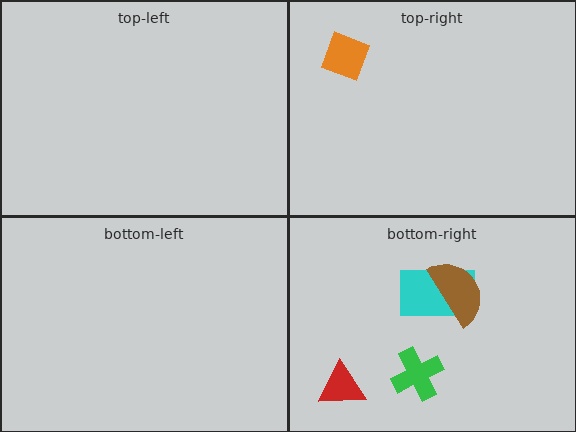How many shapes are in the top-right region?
1.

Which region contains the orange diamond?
The top-right region.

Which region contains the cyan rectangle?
The bottom-right region.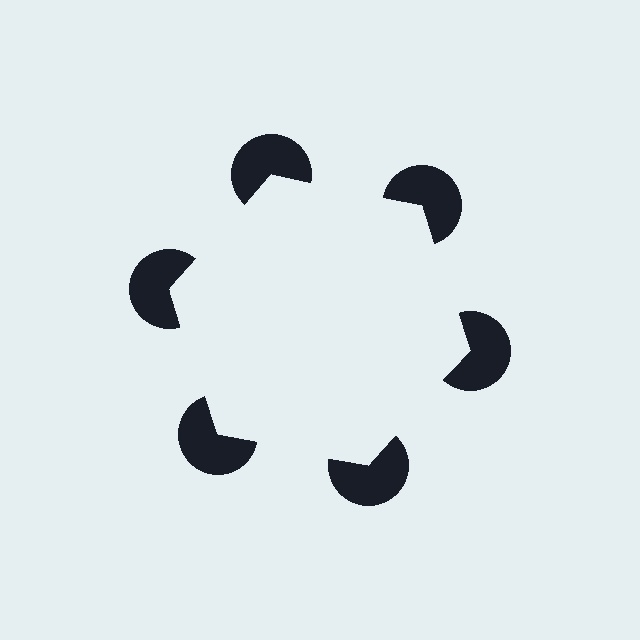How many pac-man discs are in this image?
There are 6 — one at each vertex of the illusory hexagon.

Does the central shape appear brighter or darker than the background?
It typically appears slightly brighter than the background, even though no actual brightness change is drawn.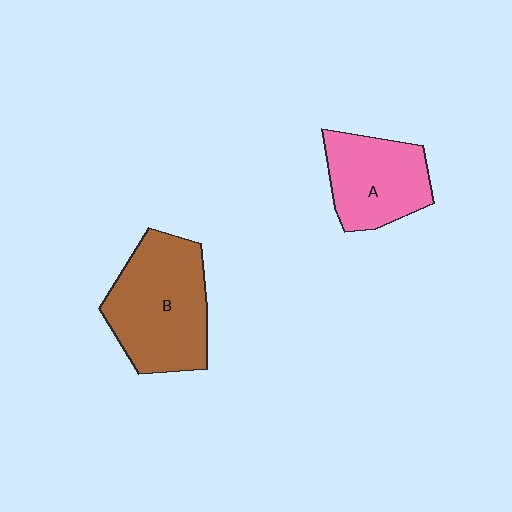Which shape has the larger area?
Shape B (brown).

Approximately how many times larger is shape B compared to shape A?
Approximately 1.4 times.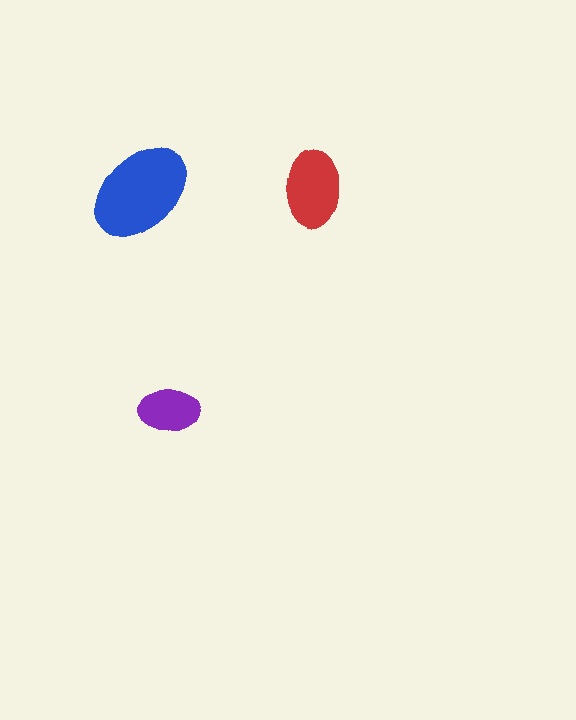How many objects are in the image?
There are 3 objects in the image.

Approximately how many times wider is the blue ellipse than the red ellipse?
About 1.5 times wider.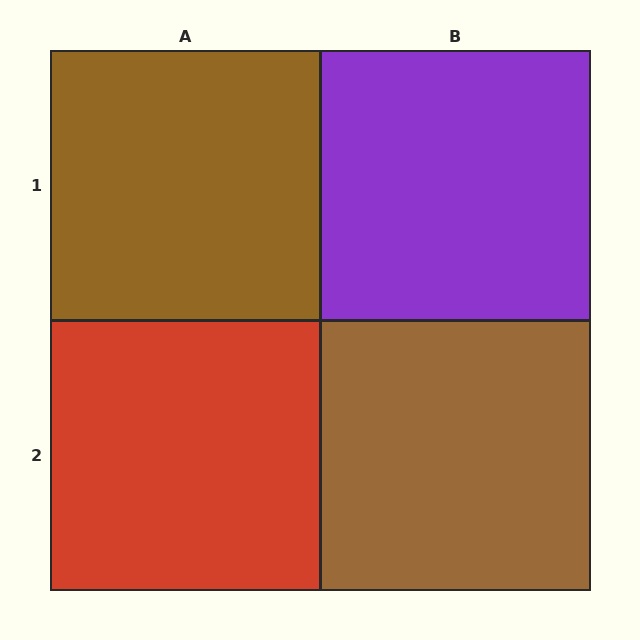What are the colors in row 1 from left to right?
Brown, purple.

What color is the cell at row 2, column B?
Brown.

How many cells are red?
1 cell is red.